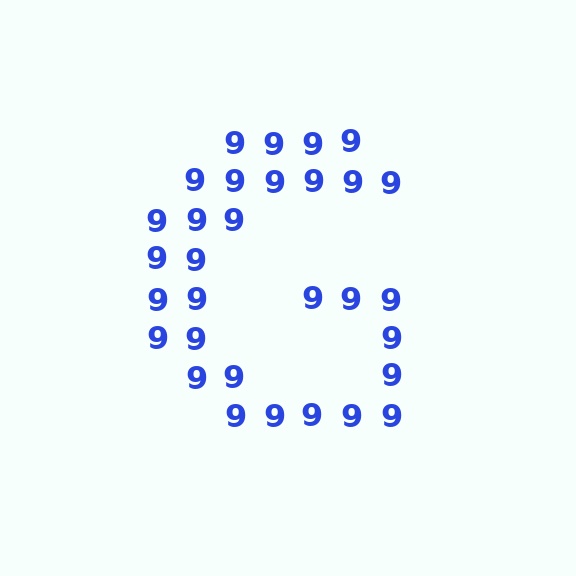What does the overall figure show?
The overall figure shows the letter G.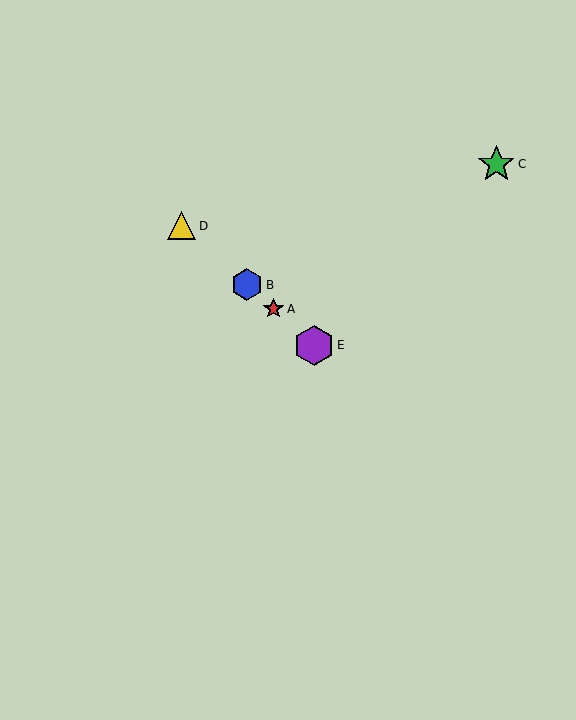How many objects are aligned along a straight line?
4 objects (A, B, D, E) are aligned along a straight line.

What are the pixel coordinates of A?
Object A is at (274, 309).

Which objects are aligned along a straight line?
Objects A, B, D, E are aligned along a straight line.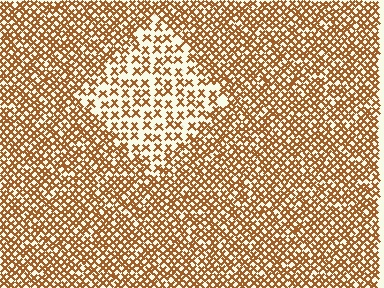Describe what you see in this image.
The image contains small brown elements arranged at two different densities. A diamond-shaped region is visible where the elements are less densely packed than the surrounding area.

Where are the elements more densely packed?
The elements are more densely packed outside the diamond boundary.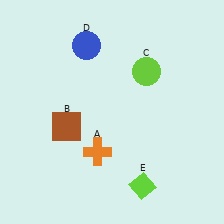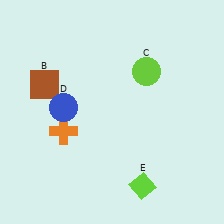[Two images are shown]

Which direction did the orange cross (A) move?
The orange cross (A) moved left.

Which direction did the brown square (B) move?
The brown square (B) moved up.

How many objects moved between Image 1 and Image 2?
3 objects moved between the two images.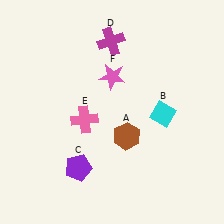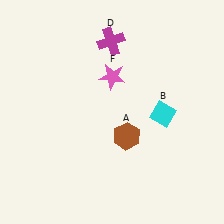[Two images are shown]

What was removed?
The purple pentagon (C), the pink cross (E) were removed in Image 2.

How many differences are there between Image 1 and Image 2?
There are 2 differences between the two images.